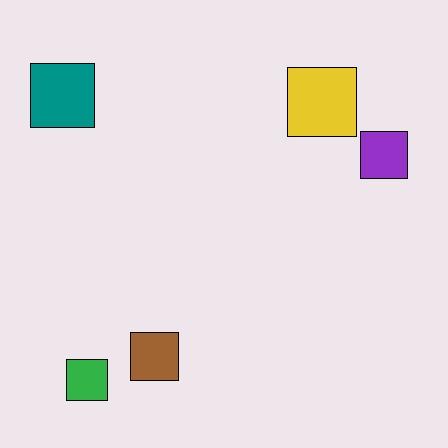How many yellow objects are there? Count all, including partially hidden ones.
There is 1 yellow object.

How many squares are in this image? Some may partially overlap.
There are 5 squares.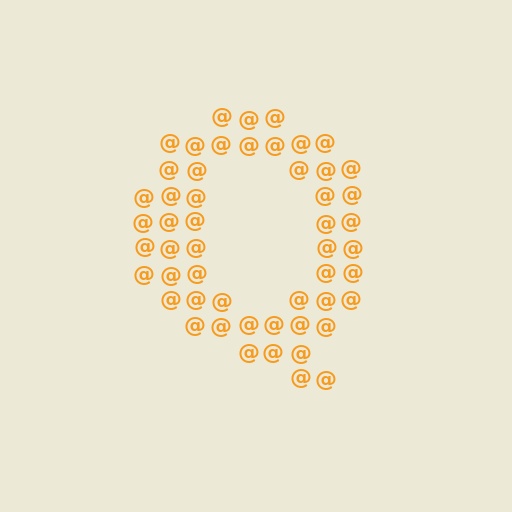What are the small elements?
The small elements are at signs.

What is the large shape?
The large shape is the letter Q.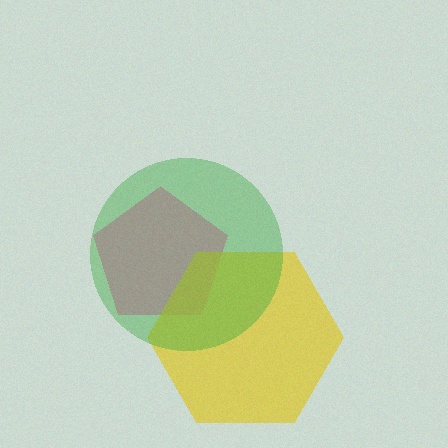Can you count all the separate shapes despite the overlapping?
Yes, there are 3 separate shapes.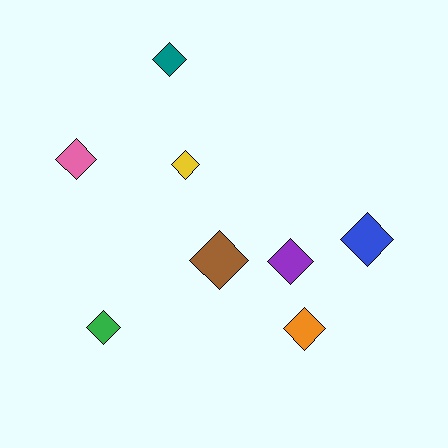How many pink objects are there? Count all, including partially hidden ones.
There is 1 pink object.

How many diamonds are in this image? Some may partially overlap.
There are 8 diamonds.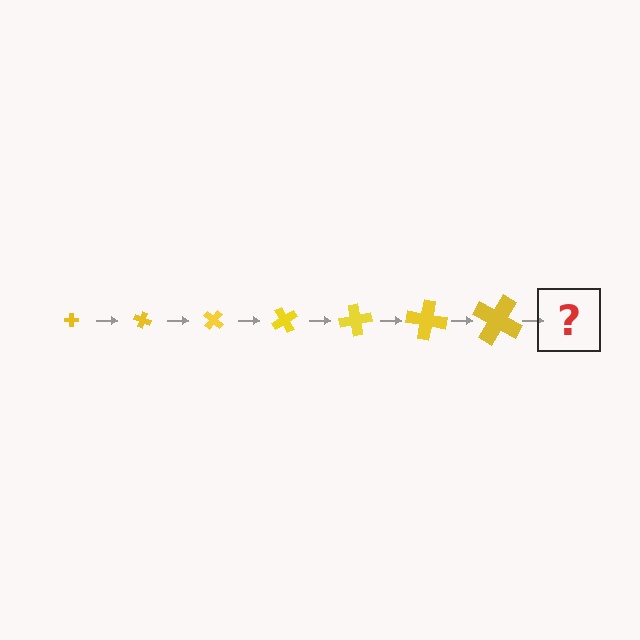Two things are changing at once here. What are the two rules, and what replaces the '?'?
The two rules are that the cross grows larger each step and it rotates 20 degrees each step. The '?' should be a cross, larger than the previous one and rotated 140 degrees from the start.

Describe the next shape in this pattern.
It should be a cross, larger than the previous one and rotated 140 degrees from the start.